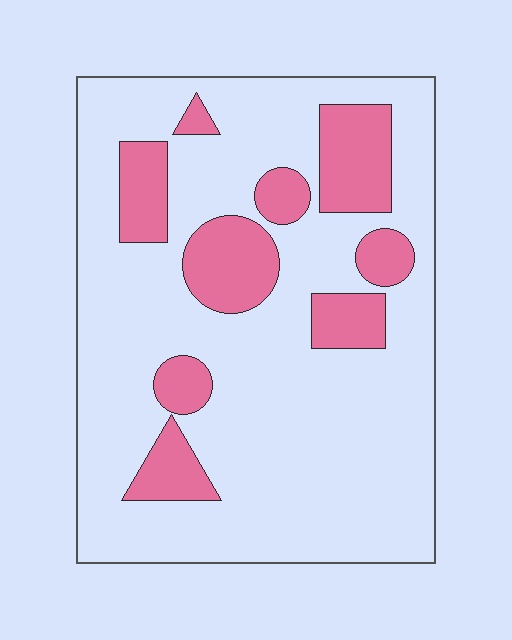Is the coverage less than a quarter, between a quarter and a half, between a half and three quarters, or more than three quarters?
Less than a quarter.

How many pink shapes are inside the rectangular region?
9.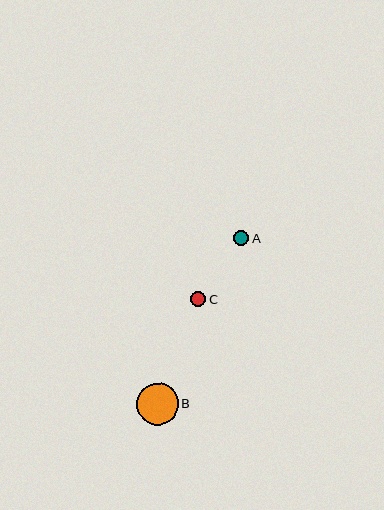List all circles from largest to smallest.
From largest to smallest: B, C, A.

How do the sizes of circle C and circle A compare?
Circle C and circle A are approximately the same size.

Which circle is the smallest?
Circle A is the smallest with a size of approximately 15 pixels.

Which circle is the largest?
Circle B is the largest with a size of approximately 42 pixels.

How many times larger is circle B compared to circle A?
Circle B is approximately 2.7 times the size of circle A.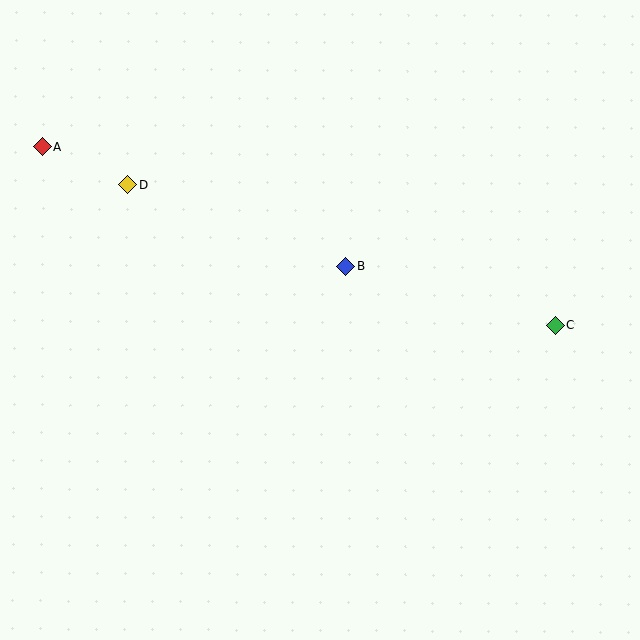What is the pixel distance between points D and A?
The distance between D and A is 93 pixels.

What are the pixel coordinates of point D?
Point D is at (127, 185).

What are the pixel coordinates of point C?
Point C is at (555, 326).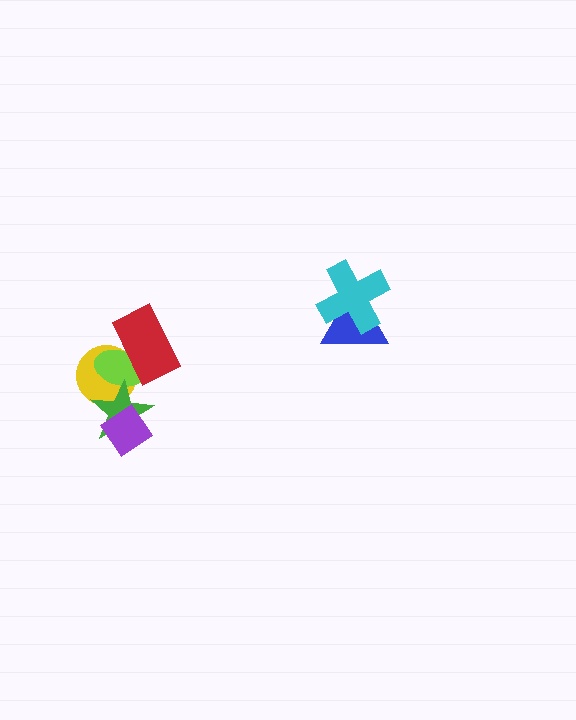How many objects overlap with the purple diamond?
1 object overlaps with the purple diamond.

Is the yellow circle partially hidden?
Yes, it is partially covered by another shape.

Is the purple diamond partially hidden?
No, no other shape covers it.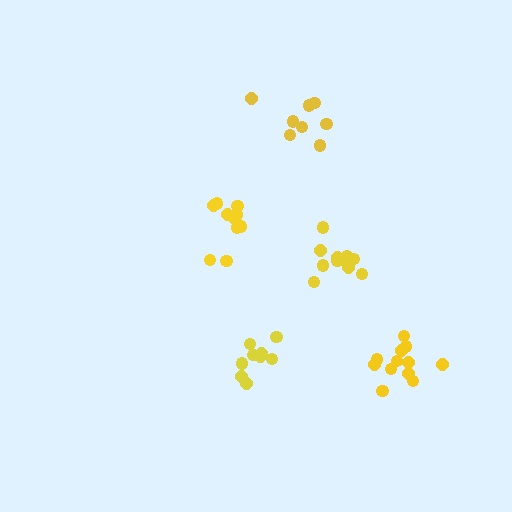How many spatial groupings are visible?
There are 5 spatial groupings.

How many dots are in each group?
Group 1: 10 dots, Group 2: 12 dots, Group 3: 8 dots, Group 4: 9 dots, Group 5: 11 dots (50 total).